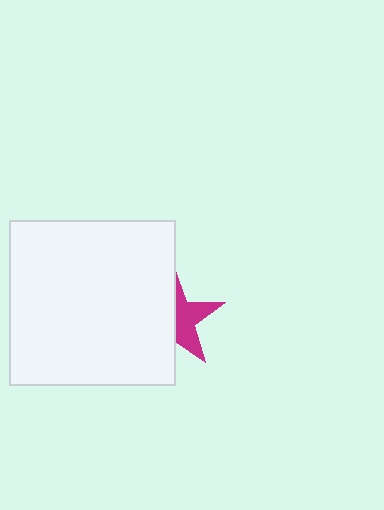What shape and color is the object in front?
The object in front is a white square.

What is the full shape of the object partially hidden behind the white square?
The partially hidden object is a magenta star.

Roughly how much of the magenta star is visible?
About half of it is visible (roughly 47%).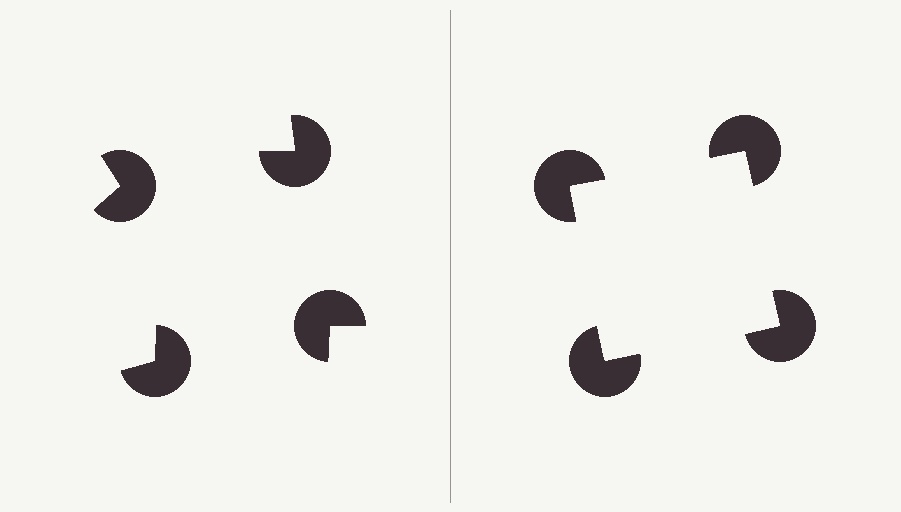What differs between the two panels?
The pac-man discs are positioned identically on both sides; only the wedge orientations differ. On the right they align to a square; on the left they are misaligned.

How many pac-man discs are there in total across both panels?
8 — 4 on each side.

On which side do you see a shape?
An illusory square appears on the right side. On the left side the wedge cuts are rotated, so no coherent shape forms.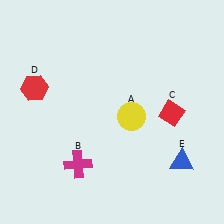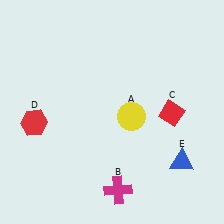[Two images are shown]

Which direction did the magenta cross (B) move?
The magenta cross (B) moved right.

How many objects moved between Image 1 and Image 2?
2 objects moved between the two images.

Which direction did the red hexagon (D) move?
The red hexagon (D) moved down.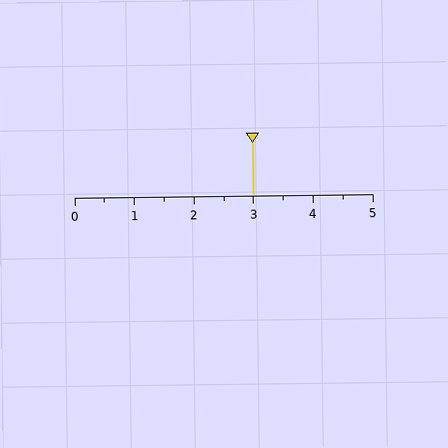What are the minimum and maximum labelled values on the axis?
The axis runs from 0 to 5.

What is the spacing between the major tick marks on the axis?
The major ticks are spaced 1 apart.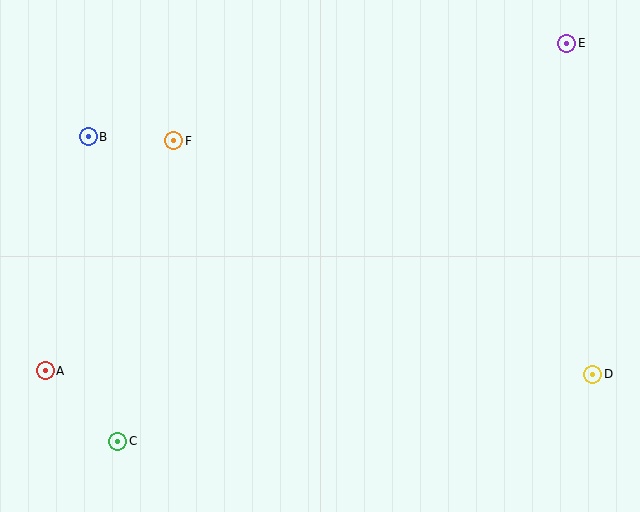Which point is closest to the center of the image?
Point F at (174, 141) is closest to the center.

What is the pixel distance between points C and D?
The distance between C and D is 480 pixels.